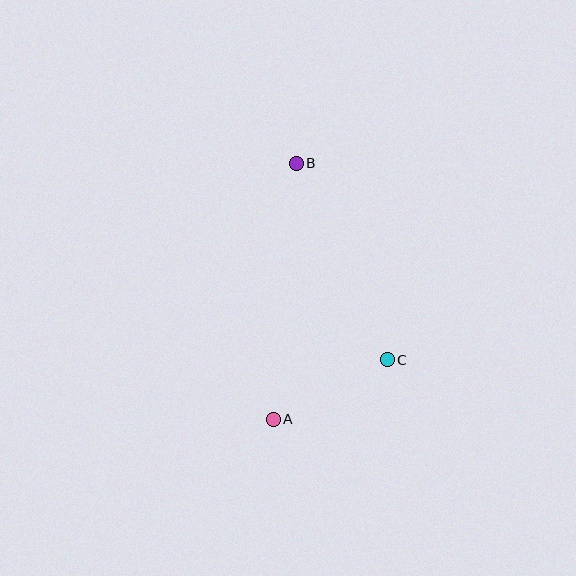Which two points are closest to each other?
Points A and C are closest to each other.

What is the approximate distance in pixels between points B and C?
The distance between B and C is approximately 216 pixels.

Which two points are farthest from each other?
Points A and B are farthest from each other.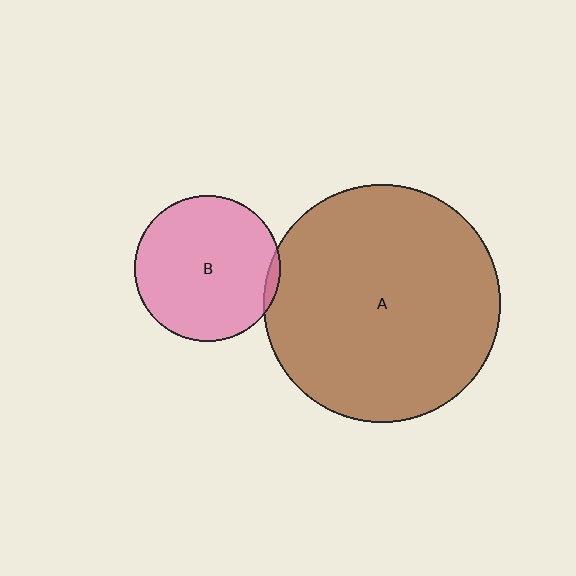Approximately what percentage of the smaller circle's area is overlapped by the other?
Approximately 5%.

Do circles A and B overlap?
Yes.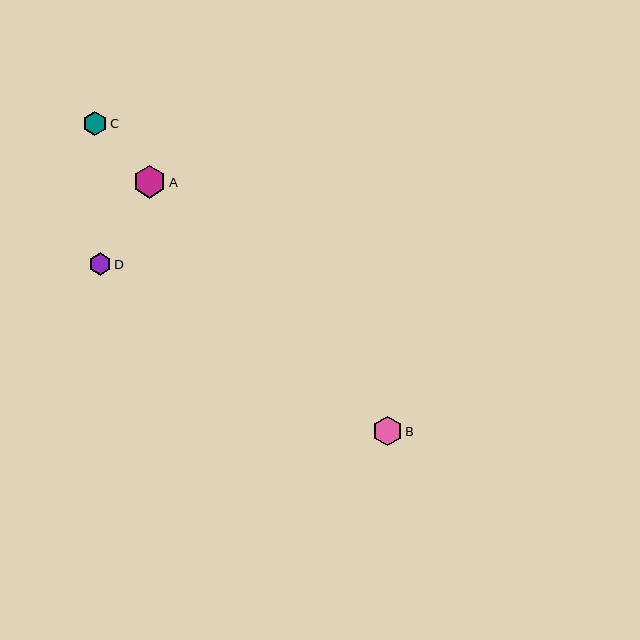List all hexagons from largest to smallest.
From largest to smallest: A, B, C, D.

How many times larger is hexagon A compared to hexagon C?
Hexagon A is approximately 1.4 times the size of hexagon C.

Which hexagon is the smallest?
Hexagon D is the smallest with a size of approximately 22 pixels.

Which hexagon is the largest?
Hexagon A is the largest with a size of approximately 33 pixels.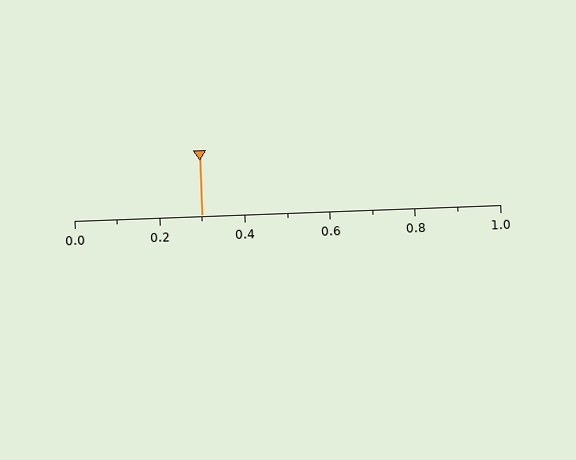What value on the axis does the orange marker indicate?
The marker indicates approximately 0.3.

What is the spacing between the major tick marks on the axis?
The major ticks are spaced 0.2 apart.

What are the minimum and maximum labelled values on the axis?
The axis runs from 0.0 to 1.0.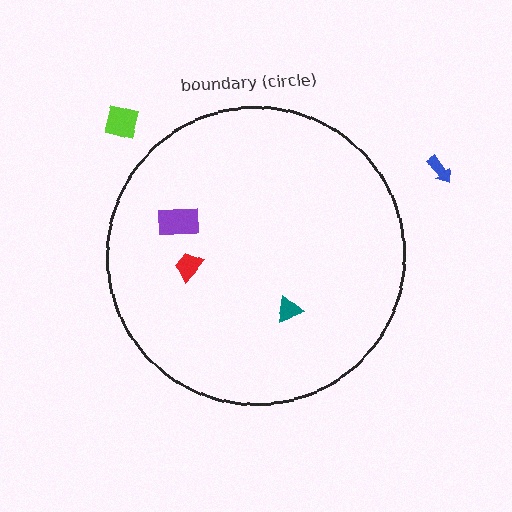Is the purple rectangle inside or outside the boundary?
Inside.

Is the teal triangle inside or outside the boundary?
Inside.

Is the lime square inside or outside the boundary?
Outside.